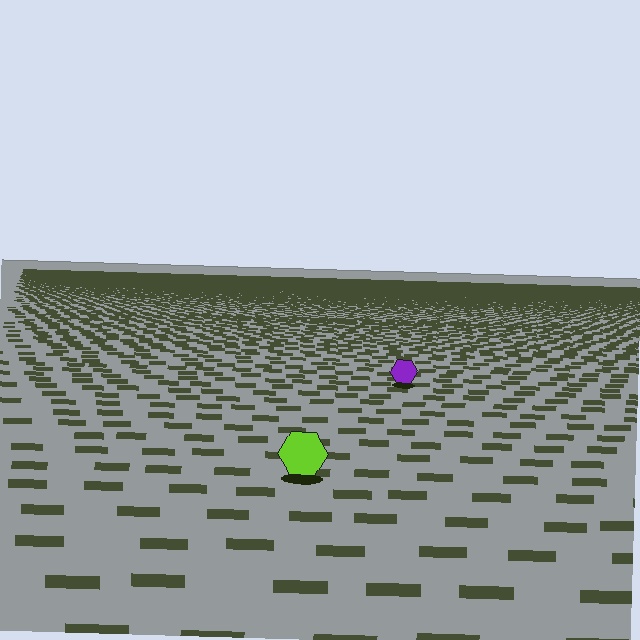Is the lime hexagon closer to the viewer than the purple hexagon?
Yes. The lime hexagon is closer — you can tell from the texture gradient: the ground texture is coarser near it.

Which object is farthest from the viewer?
The purple hexagon is farthest from the viewer. It appears smaller and the ground texture around it is denser.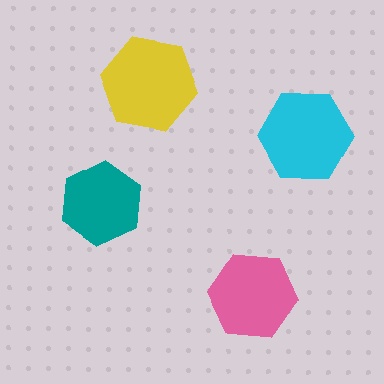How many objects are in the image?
There are 4 objects in the image.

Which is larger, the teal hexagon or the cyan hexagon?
The cyan one.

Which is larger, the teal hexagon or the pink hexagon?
The pink one.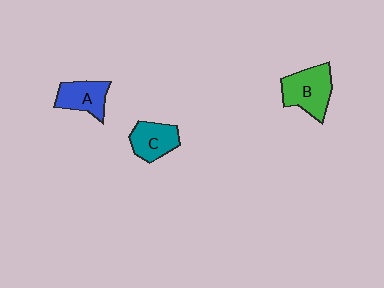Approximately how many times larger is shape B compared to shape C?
Approximately 1.3 times.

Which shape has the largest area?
Shape B (green).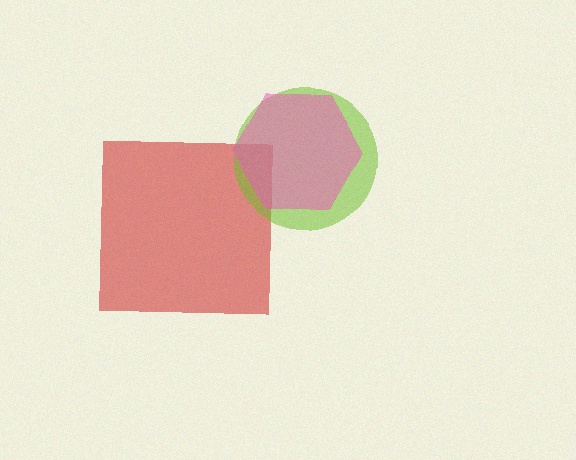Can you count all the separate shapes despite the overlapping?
Yes, there are 3 separate shapes.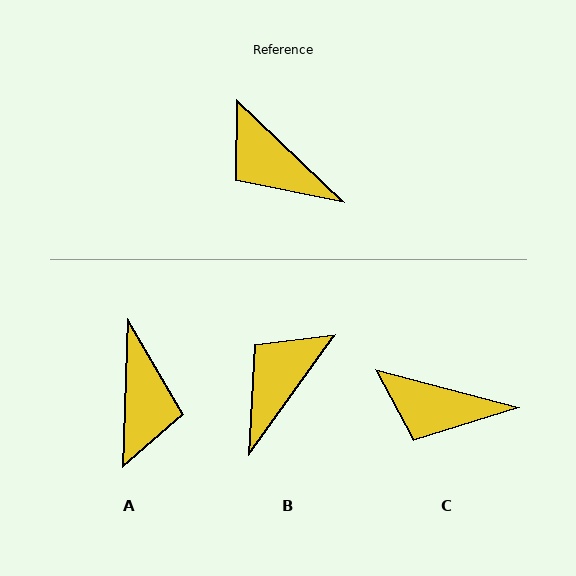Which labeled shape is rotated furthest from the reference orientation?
A, about 132 degrees away.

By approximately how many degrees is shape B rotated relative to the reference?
Approximately 82 degrees clockwise.